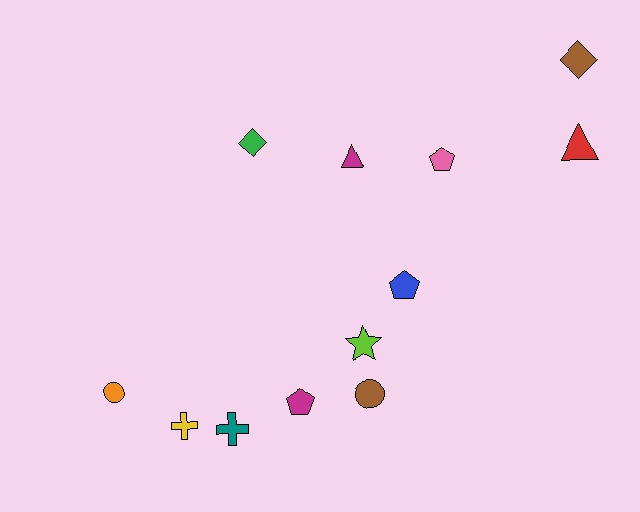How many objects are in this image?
There are 12 objects.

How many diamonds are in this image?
There are 2 diamonds.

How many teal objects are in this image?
There is 1 teal object.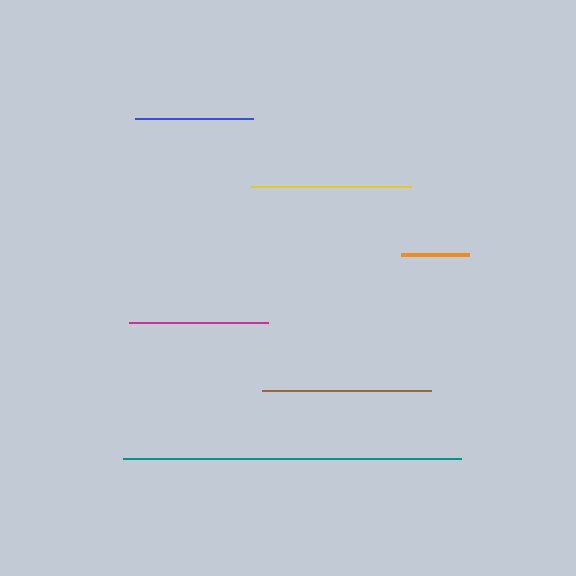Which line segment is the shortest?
The orange line is the shortest at approximately 68 pixels.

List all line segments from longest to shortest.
From longest to shortest: teal, brown, yellow, magenta, blue, orange.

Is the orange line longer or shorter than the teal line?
The teal line is longer than the orange line.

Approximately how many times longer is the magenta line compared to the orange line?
The magenta line is approximately 2.1 times the length of the orange line.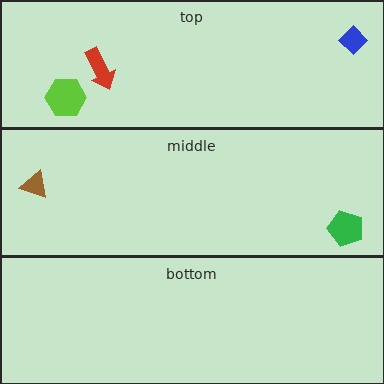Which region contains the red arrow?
The top region.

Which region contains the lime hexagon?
The top region.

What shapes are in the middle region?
The green pentagon, the brown triangle.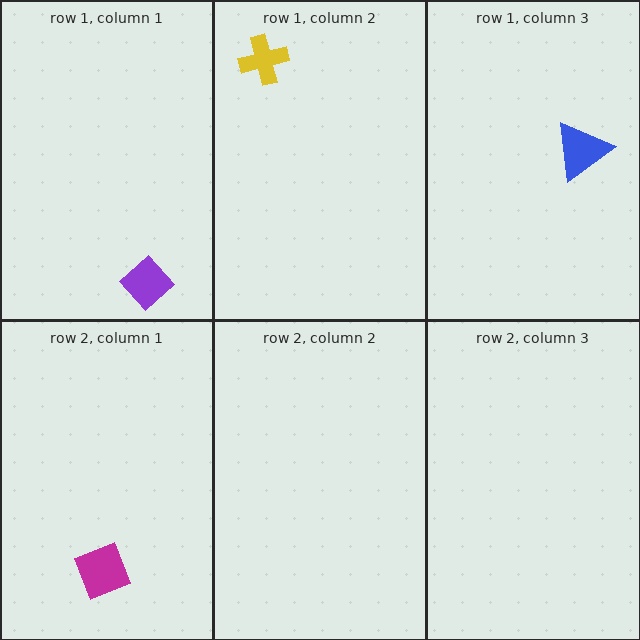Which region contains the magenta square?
The row 2, column 1 region.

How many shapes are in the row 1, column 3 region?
1.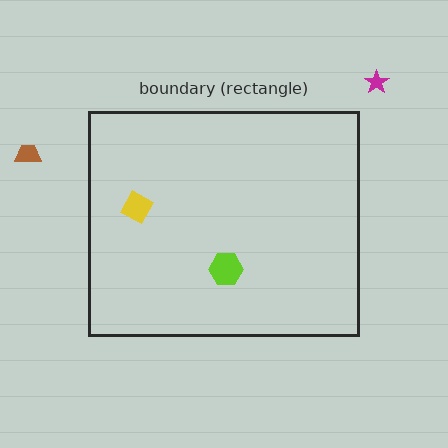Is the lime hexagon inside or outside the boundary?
Inside.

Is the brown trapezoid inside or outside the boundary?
Outside.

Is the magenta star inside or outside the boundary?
Outside.